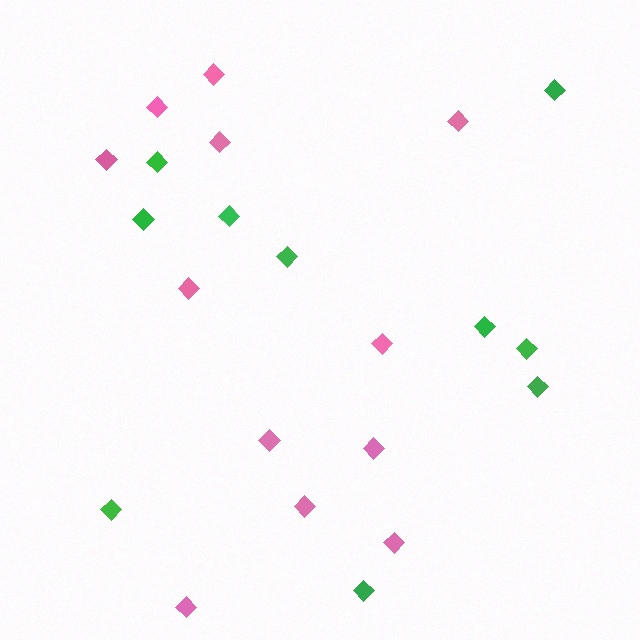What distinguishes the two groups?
There are 2 groups: one group of green diamonds (10) and one group of pink diamonds (12).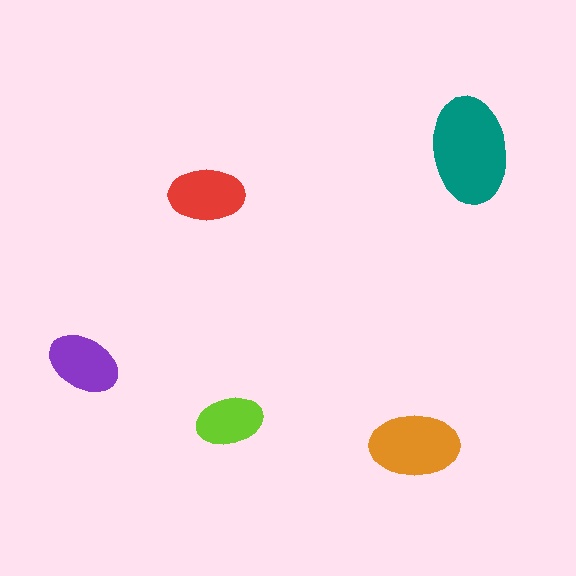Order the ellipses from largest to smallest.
the teal one, the orange one, the red one, the purple one, the lime one.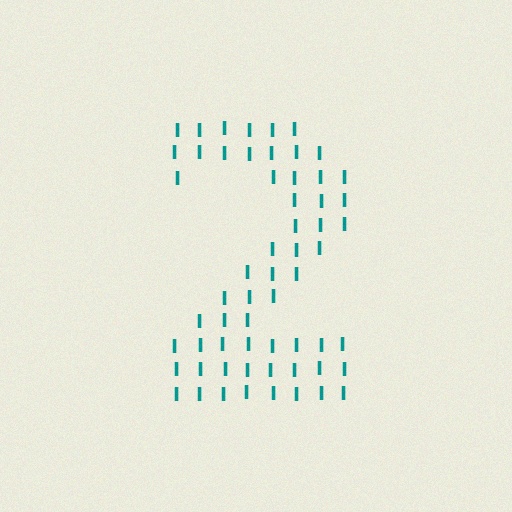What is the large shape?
The large shape is the digit 2.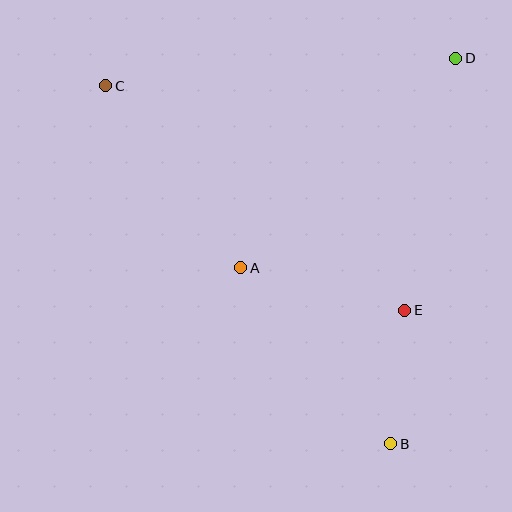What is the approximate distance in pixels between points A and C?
The distance between A and C is approximately 227 pixels.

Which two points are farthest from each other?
Points B and C are farthest from each other.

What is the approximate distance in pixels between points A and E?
The distance between A and E is approximately 169 pixels.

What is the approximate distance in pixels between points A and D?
The distance between A and D is approximately 300 pixels.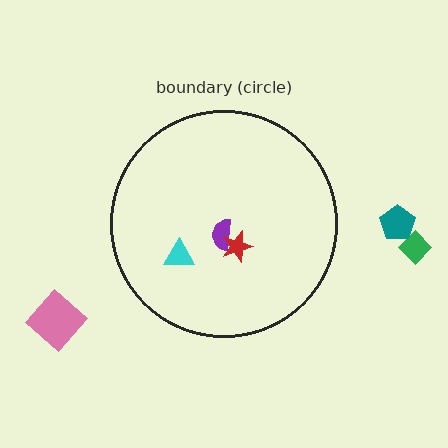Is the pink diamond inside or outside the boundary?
Outside.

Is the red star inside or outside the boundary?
Inside.